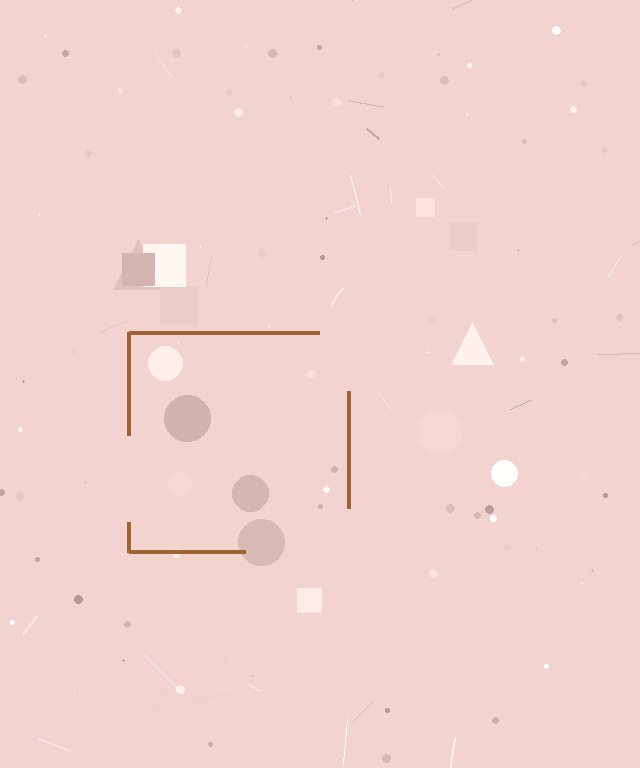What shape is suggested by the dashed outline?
The dashed outline suggests a square.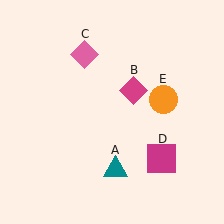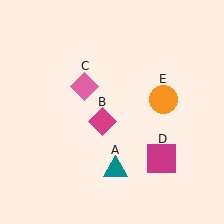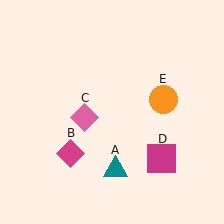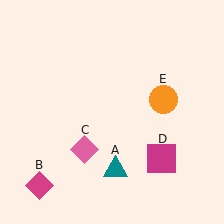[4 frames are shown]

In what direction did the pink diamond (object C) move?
The pink diamond (object C) moved down.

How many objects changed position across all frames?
2 objects changed position: magenta diamond (object B), pink diamond (object C).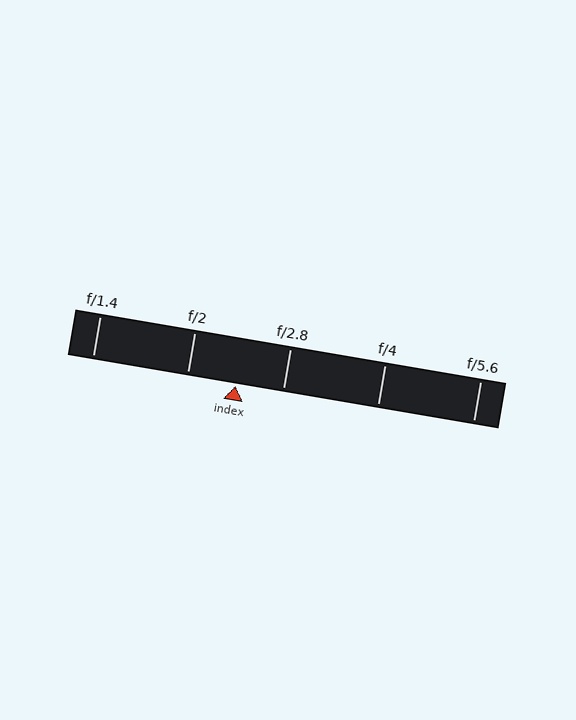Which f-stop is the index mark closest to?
The index mark is closest to f/2.8.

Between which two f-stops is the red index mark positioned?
The index mark is between f/2 and f/2.8.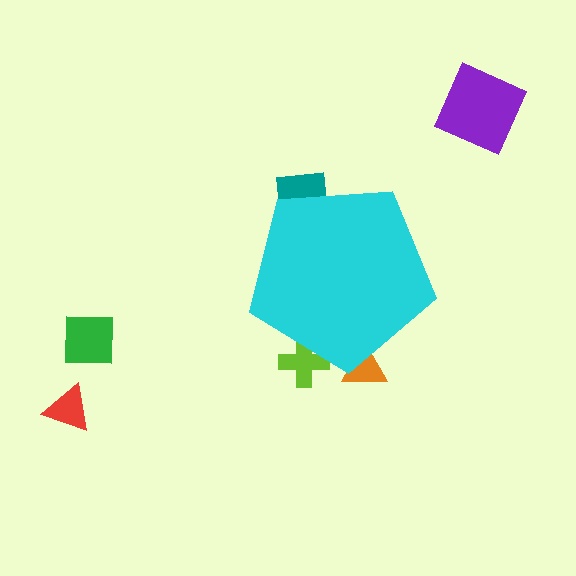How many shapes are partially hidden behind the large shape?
3 shapes are partially hidden.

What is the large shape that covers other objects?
A cyan pentagon.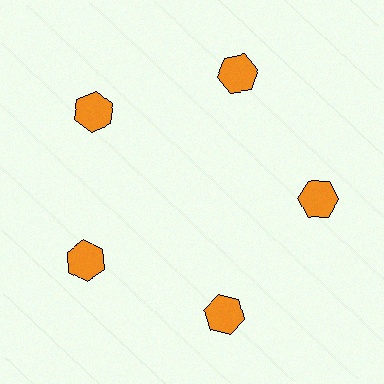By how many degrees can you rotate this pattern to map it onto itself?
The pattern maps onto itself every 72 degrees of rotation.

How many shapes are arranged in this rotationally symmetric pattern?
There are 5 shapes, arranged in 5 groups of 1.